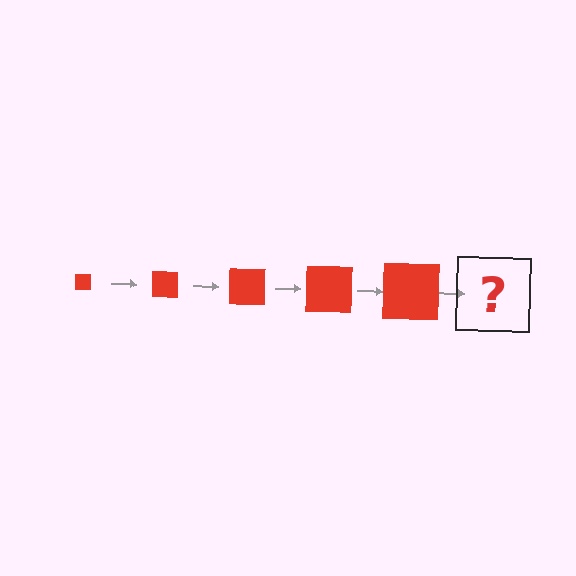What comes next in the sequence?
The next element should be a red square, larger than the previous one.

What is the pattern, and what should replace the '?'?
The pattern is that the square gets progressively larger each step. The '?' should be a red square, larger than the previous one.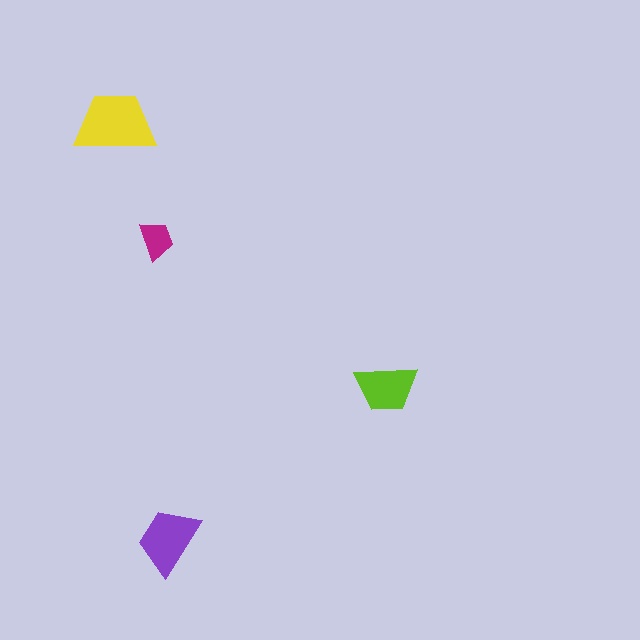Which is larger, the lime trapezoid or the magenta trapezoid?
The lime one.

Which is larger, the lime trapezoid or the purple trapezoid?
The purple one.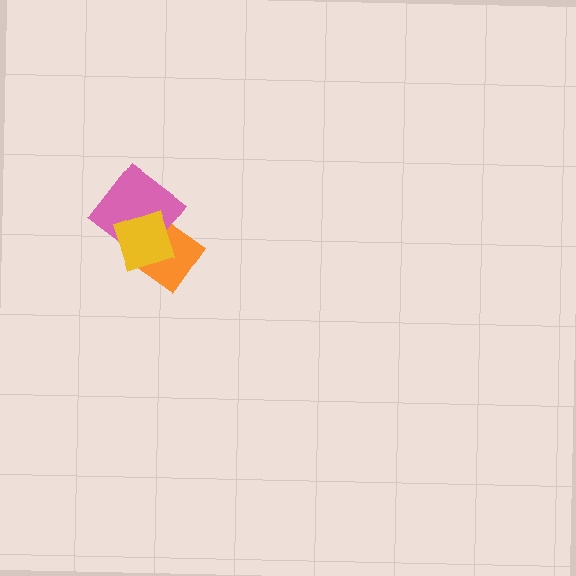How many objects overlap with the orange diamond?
2 objects overlap with the orange diamond.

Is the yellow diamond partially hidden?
No, no other shape covers it.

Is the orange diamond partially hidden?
Yes, it is partially covered by another shape.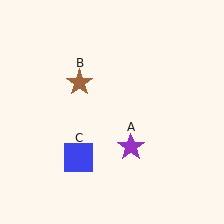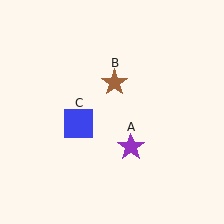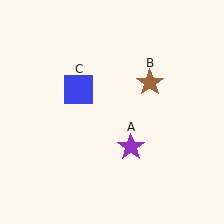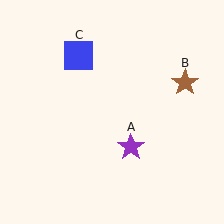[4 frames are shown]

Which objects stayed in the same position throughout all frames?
Purple star (object A) remained stationary.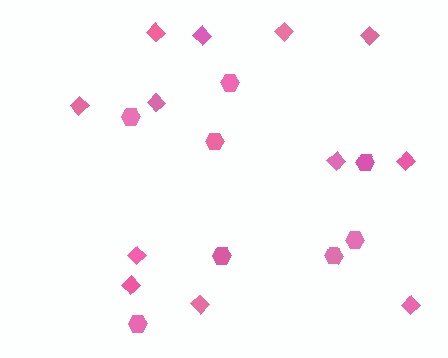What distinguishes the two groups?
There are 2 groups: one group of diamonds (12) and one group of hexagons (8).